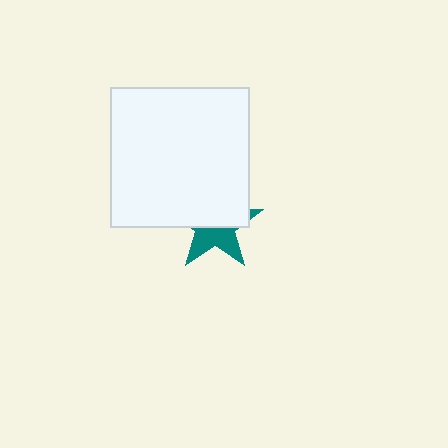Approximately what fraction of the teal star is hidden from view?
Roughly 55% of the teal star is hidden behind the white square.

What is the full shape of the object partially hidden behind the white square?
The partially hidden object is a teal star.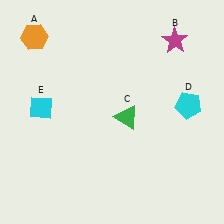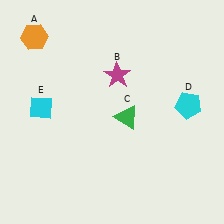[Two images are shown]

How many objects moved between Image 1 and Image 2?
1 object moved between the two images.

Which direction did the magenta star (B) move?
The magenta star (B) moved left.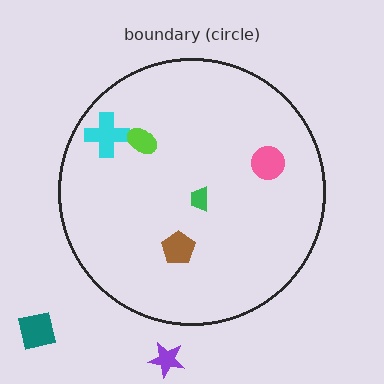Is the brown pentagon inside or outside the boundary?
Inside.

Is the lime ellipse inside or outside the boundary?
Inside.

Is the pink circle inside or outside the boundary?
Inside.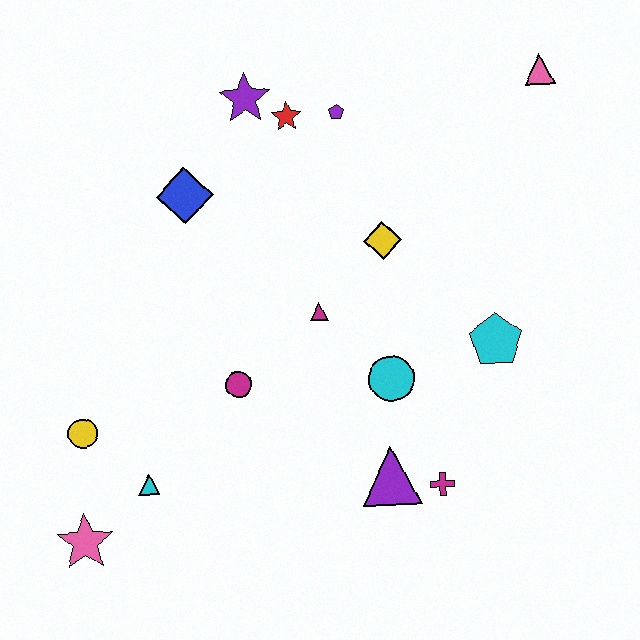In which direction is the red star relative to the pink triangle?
The red star is to the left of the pink triangle.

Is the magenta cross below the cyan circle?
Yes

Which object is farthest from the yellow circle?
The pink triangle is farthest from the yellow circle.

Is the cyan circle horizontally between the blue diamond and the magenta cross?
Yes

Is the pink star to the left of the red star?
Yes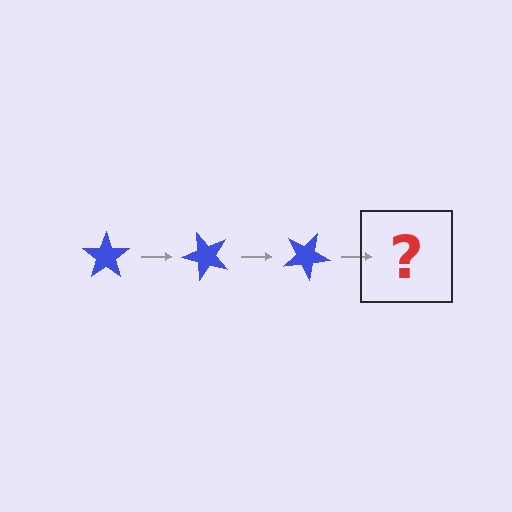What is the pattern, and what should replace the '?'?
The pattern is that the star rotates 50 degrees each step. The '?' should be a blue star rotated 150 degrees.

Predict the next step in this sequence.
The next step is a blue star rotated 150 degrees.